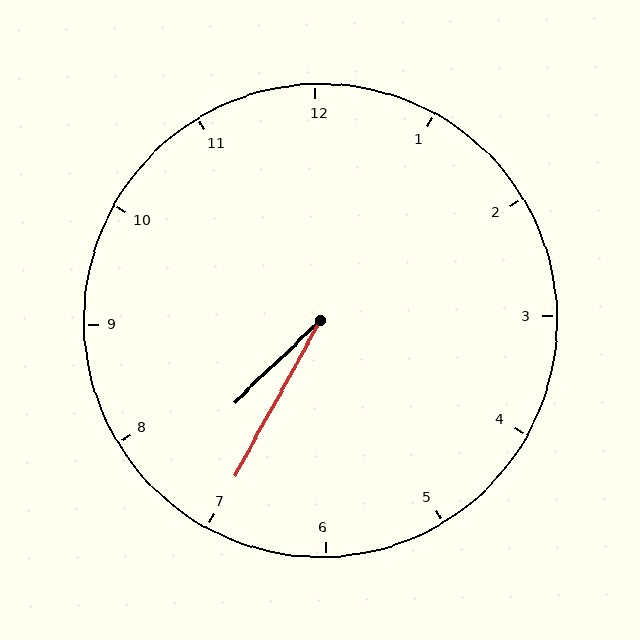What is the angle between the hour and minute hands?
Approximately 18 degrees.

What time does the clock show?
7:35.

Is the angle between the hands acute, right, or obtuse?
It is acute.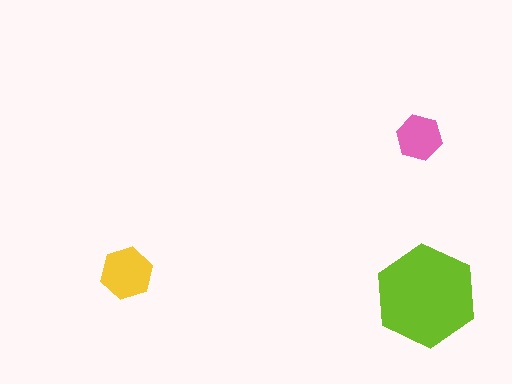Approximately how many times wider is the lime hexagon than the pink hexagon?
About 2 times wider.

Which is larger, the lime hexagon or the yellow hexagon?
The lime one.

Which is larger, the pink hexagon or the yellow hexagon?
The yellow one.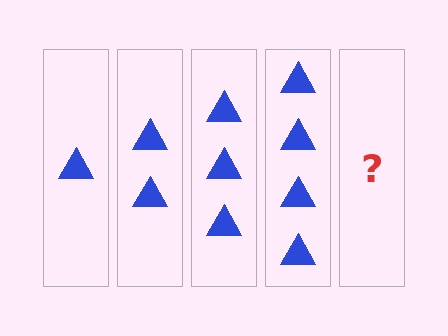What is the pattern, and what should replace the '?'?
The pattern is that each step adds one more triangle. The '?' should be 5 triangles.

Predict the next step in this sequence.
The next step is 5 triangles.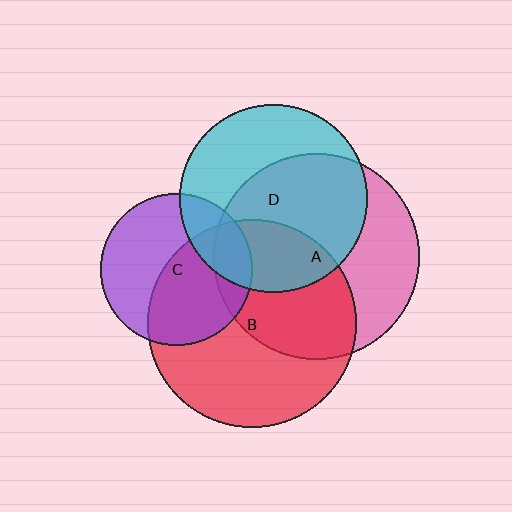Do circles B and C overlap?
Yes.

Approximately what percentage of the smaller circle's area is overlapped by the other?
Approximately 50%.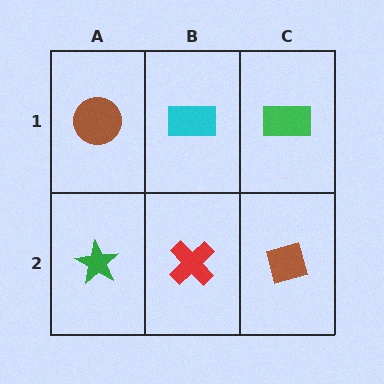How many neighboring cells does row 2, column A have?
2.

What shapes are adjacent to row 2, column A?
A brown circle (row 1, column A), a red cross (row 2, column B).